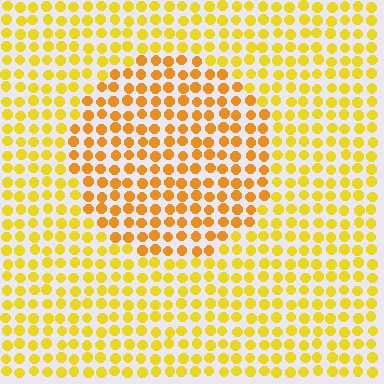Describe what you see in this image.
The image is filled with small yellow elements in a uniform arrangement. A circle-shaped region is visible where the elements are tinted to a slightly different hue, forming a subtle color boundary.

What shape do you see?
I see a circle.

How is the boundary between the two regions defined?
The boundary is defined purely by a slight shift in hue (about 22 degrees). Spacing, size, and orientation are identical on both sides.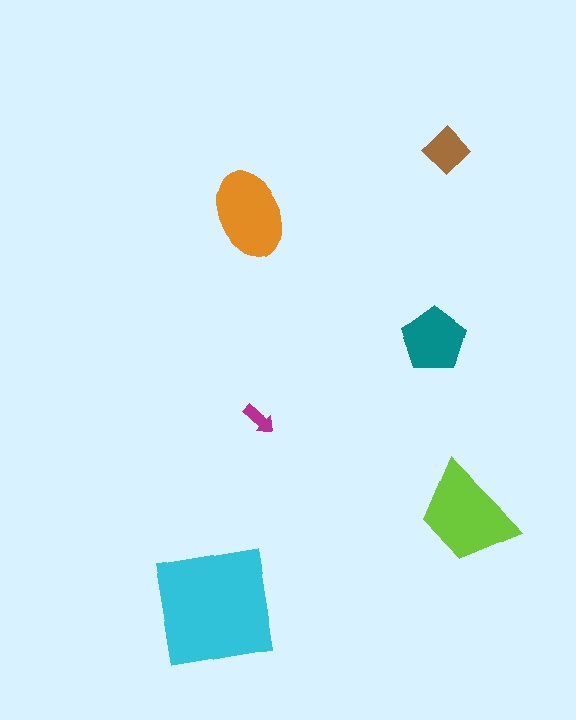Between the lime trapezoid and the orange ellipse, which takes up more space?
The lime trapezoid.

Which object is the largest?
The cyan square.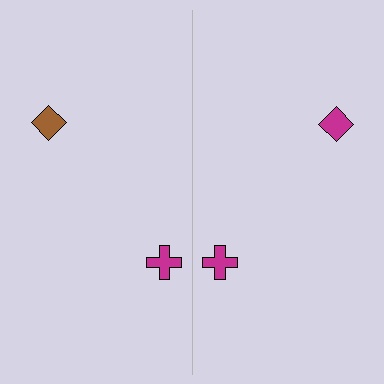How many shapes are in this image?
There are 4 shapes in this image.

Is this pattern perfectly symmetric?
No, the pattern is not perfectly symmetric. The magenta diamond on the right side breaks the symmetry — its mirror counterpart is brown.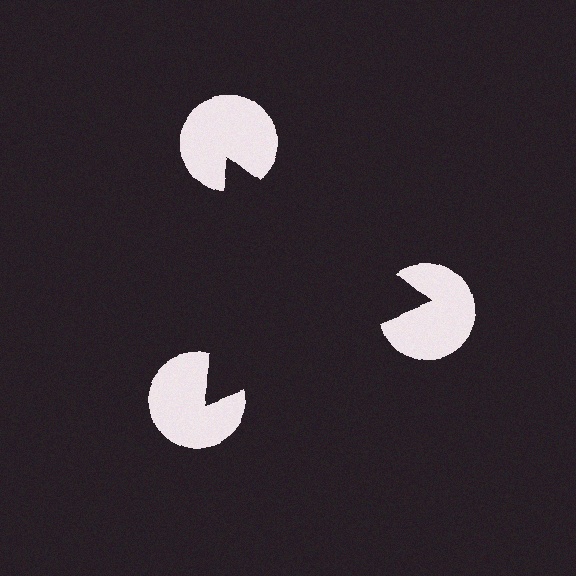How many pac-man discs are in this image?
There are 3 — one at each vertex of the illusory triangle.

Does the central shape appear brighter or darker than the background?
It typically appears slightly darker than the background, even though no actual brightness change is drawn.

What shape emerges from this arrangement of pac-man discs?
An illusory triangle — its edges are inferred from the aligned wedge cuts in the pac-man discs, not physically drawn.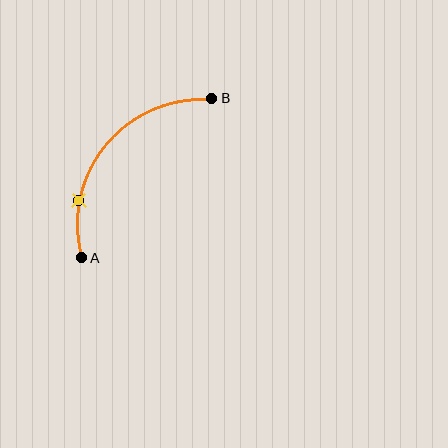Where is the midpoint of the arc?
The arc midpoint is the point on the curve farthest from the straight line joining A and B. It sits above and to the left of that line.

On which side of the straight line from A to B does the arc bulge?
The arc bulges above and to the left of the straight line connecting A and B.